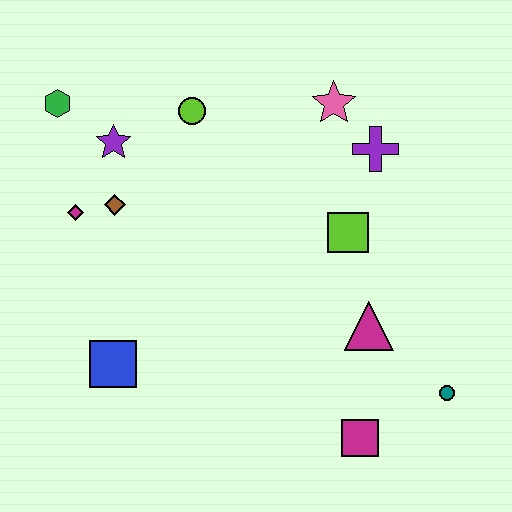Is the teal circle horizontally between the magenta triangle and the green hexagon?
No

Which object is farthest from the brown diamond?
The teal circle is farthest from the brown diamond.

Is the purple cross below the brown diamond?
No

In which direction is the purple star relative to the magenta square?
The purple star is above the magenta square.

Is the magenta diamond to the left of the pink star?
Yes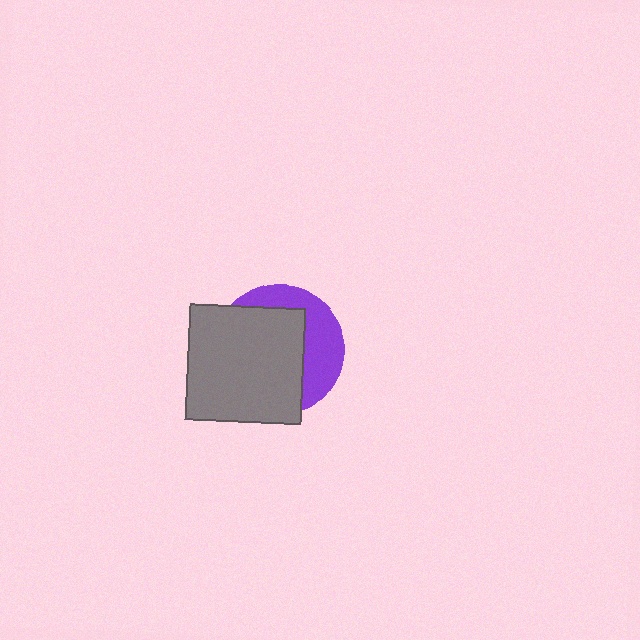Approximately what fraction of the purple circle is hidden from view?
Roughly 64% of the purple circle is hidden behind the gray square.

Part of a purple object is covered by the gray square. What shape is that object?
It is a circle.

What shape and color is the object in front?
The object in front is a gray square.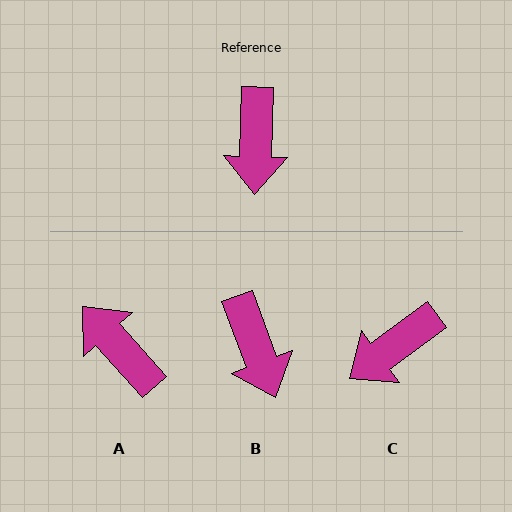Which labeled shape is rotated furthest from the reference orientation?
A, about 136 degrees away.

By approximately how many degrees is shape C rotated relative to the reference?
Approximately 52 degrees clockwise.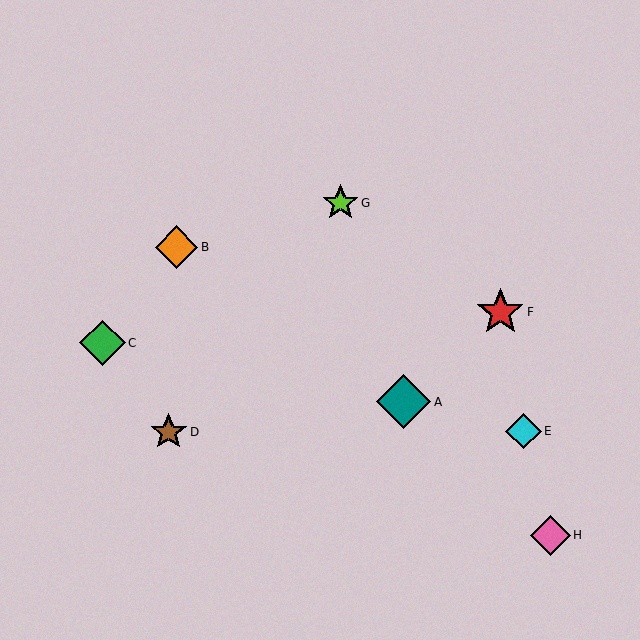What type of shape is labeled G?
Shape G is a lime star.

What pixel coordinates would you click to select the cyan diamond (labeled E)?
Click at (523, 431) to select the cyan diamond E.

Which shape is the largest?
The teal diamond (labeled A) is the largest.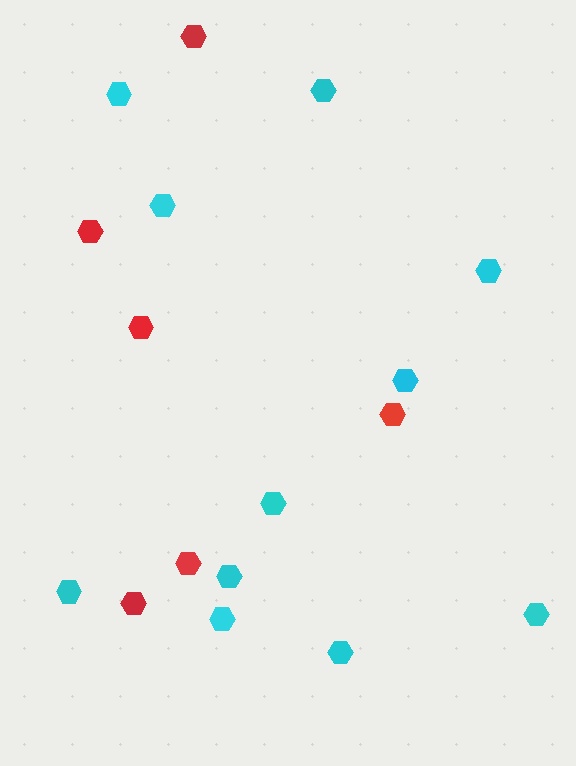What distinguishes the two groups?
There are 2 groups: one group of red hexagons (6) and one group of cyan hexagons (11).